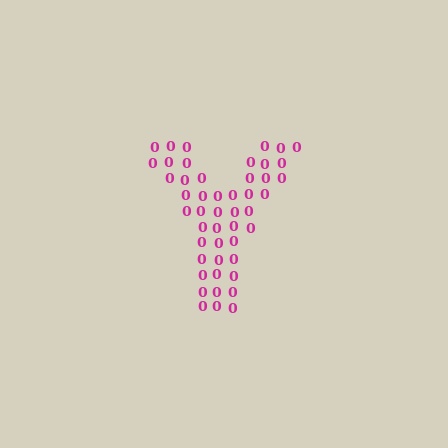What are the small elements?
The small elements are digit 0's.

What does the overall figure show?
The overall figure shows the letter Y.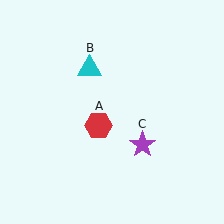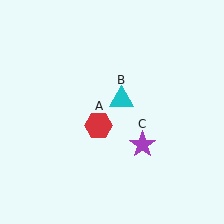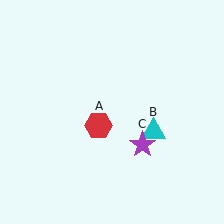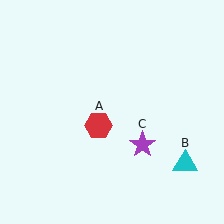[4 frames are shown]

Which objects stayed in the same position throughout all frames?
Red hexagon (object A) and purple star (object C) remained stationary.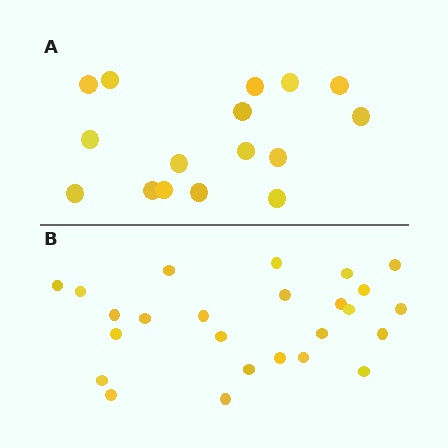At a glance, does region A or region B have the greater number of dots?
Region B (the bottom region) has more dots.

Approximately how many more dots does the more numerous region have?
Region B has roughly 8 or so more dots than region A.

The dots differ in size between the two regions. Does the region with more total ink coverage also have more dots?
No. Region A has more total ink coverage because its dots are larger, but region B actually contains more individual dots. Total area can be misleading — the number of items is what matters here.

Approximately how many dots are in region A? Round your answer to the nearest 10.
About 20 dots. (The exact count is 16, which rounds to 20.)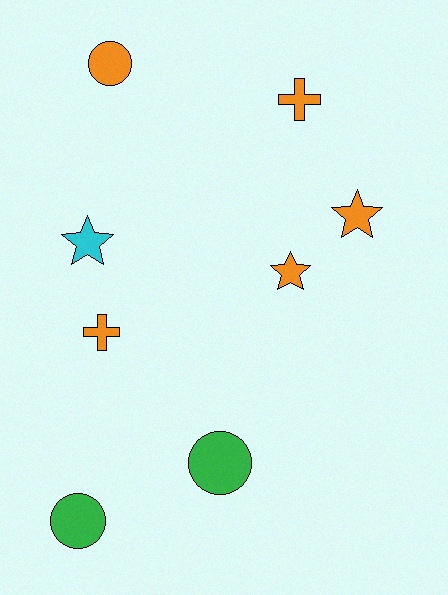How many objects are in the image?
There are 8 objects.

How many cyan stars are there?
There is 1 cyan star.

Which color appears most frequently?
Orange, with 5 objects.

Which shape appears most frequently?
Star, with 3 objects.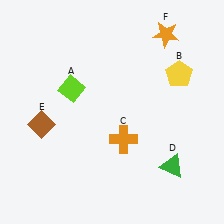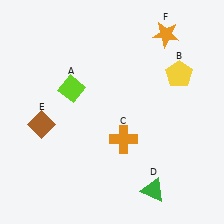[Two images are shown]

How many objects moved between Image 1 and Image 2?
1 object moved between the two images.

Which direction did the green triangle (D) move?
The green triangle (D) moved down.